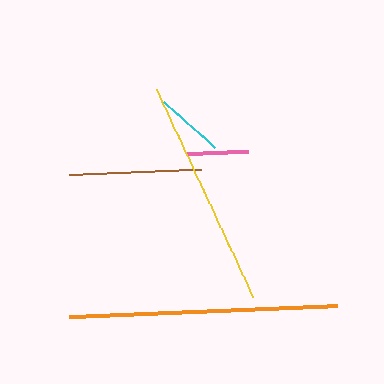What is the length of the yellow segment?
The yellow segment is approximately 228 pixels long.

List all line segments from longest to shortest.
From longest to shortest: orange, yellow, brown, cyan, pink.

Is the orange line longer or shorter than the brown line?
The orange line is longer than the brown line.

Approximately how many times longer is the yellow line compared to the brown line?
The yellow line is approximately 1.7 times the length of the brown line.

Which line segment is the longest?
The orange line is the longest at approximately 268 pixels.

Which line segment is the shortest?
The pink line is the shortest at approximately 61 pixels.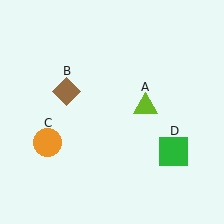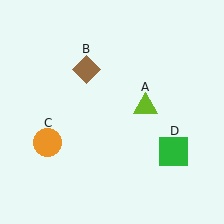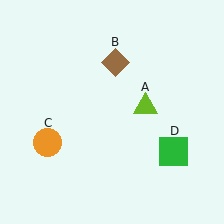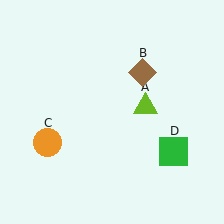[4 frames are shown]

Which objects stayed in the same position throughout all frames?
Lime triangle (object A) and orange circle (object C) and green square (object D) remained stationary.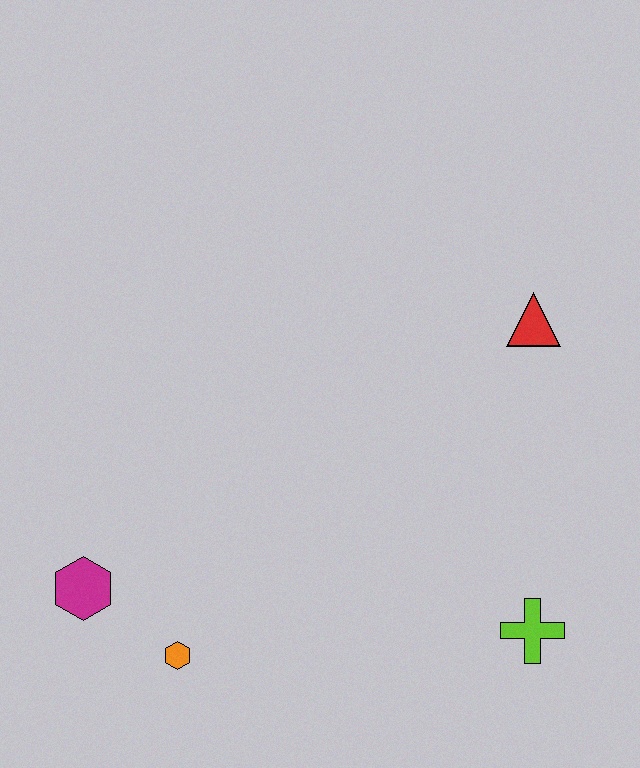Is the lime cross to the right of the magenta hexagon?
Yes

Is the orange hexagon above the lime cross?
No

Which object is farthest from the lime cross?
The magenta hexagon is farthest from the lime cross.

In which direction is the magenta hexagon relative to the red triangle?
The magenta hexagon is to the left of the red triangle.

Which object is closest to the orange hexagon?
The magenta hexagon is closest to the orange hexagon.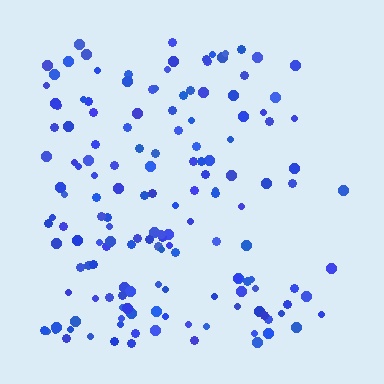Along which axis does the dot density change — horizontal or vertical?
Horizontal.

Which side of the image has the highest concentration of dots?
The left.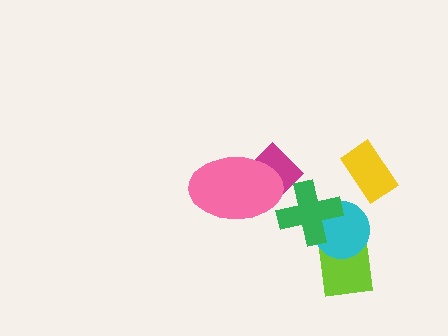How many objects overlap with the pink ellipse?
1 object overlaps with the pink ellipse.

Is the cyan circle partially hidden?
Yes, it is partially covered by another shape.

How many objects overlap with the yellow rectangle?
0 objects overlap with the yellow rectangle.